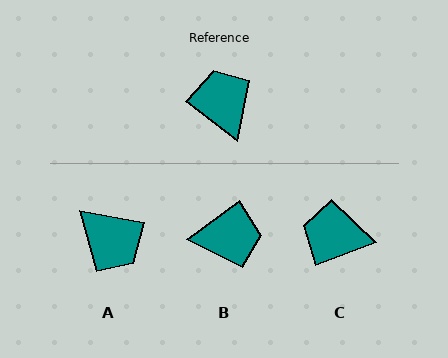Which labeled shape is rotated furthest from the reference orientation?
A, about 153 degrees away.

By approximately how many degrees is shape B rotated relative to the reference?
Approximately 106 degrees clockwise.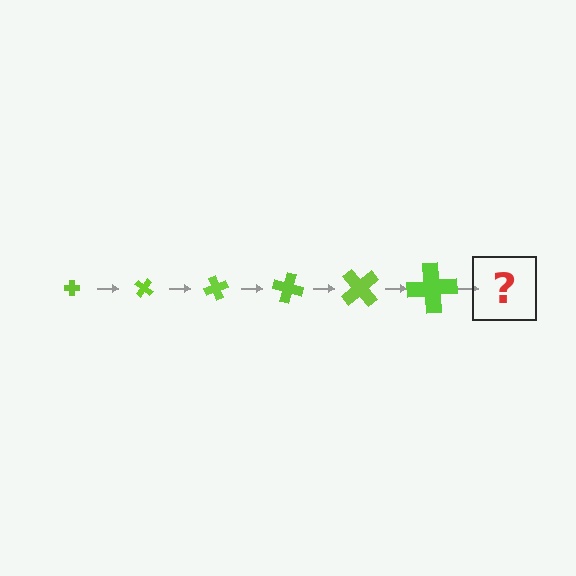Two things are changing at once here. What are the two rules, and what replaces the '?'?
The two rules are that the cross grows larger each step and it rotates 35 degrees each step. The '?' should be a cross, larger than the previous one and rotated 210 degrees from the start.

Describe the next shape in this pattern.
It should be a cross, larger than the previous one and rotated 210 degrees from the start.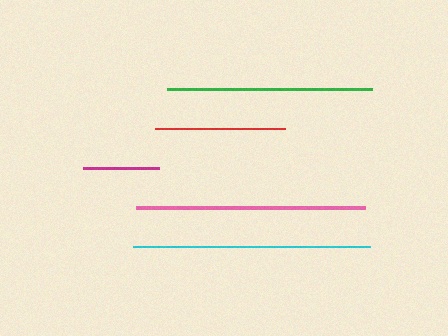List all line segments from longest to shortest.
From longest to shortest: cyan, pink, green, red, magenta.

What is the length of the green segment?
The green segment is approximately 206 pixels long.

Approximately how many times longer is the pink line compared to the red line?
The pink line is approximately 1.8 times the length of the red line.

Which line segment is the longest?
The cyan line is the longest at approximately 237 pixels.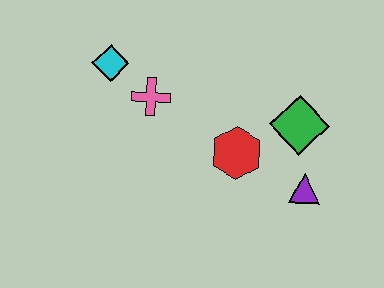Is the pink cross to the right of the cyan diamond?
Yes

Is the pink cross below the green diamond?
No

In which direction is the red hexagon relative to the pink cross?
The red hexagon is to the right of the pink cross.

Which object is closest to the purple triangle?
The green diamond is closest to the purple triangle.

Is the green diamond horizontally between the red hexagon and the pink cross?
No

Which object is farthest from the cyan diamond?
The purple triangle is farthest from the cyan diamond.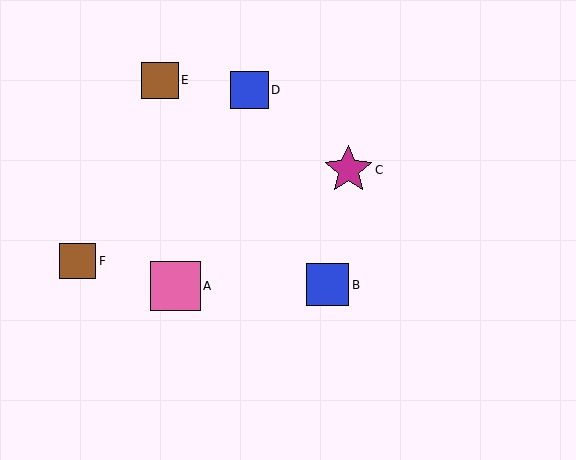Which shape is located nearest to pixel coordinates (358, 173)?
The magenta star (labeled C) at (348, 170) is nearest to that location.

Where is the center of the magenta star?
The center of the magenta star is at (348, 170).